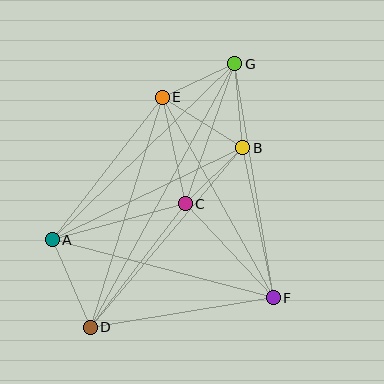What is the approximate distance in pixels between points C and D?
The distance between C and D is approximately 156 pixels.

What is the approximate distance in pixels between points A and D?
The distance between A and D is approximately 95 pixels.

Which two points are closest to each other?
Points E and G are closest to each other.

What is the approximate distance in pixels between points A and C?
The distance between A and C is approximately 138 pixels.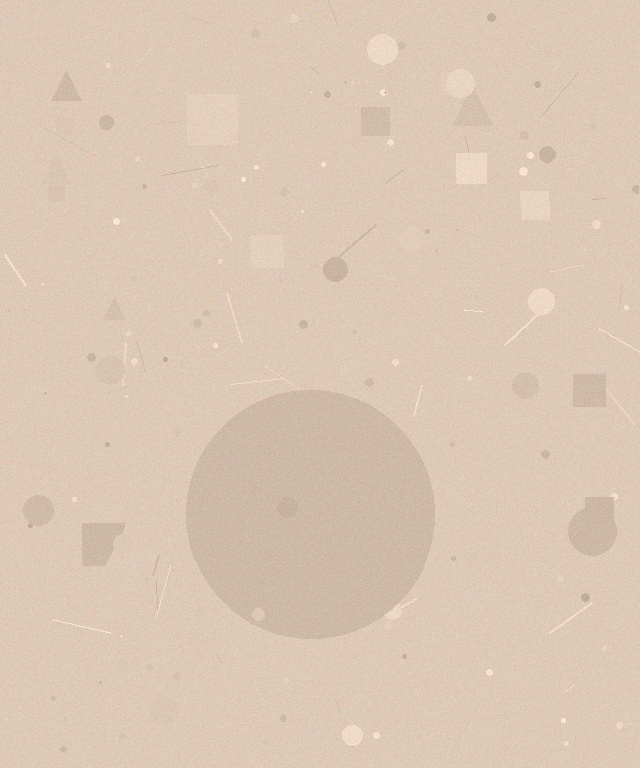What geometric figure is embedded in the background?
A circle is embedded in the background.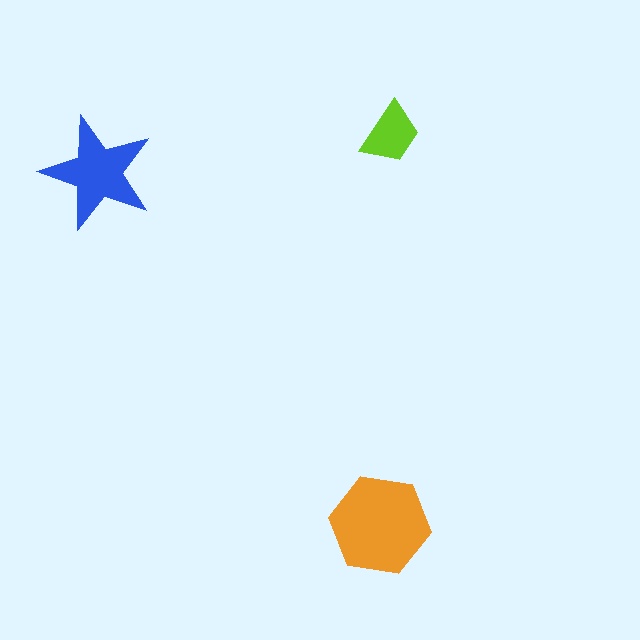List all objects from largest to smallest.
The orange hexagon, the blue star, the lime trapezoid.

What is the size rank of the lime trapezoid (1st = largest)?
3rd.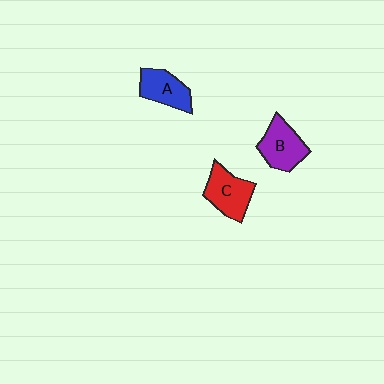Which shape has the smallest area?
Shape A (blue).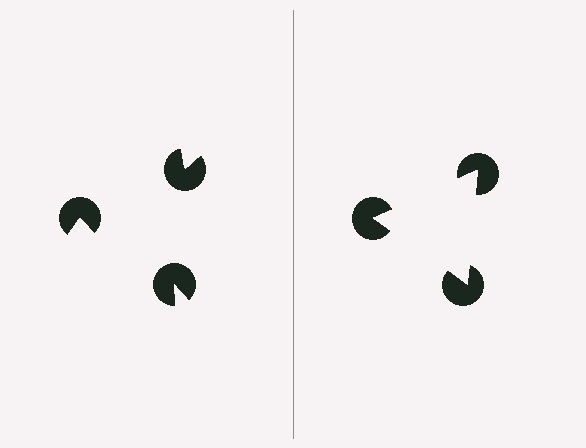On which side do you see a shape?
An illusory triangle appears on the right side. On the left side the wedge cuts are rotated, so no coherent shape forms.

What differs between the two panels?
The pac-man discs are positioned identically on both sides; only the wedge orientations differ. On the right they align to a triangle; on the left they are misaligned.